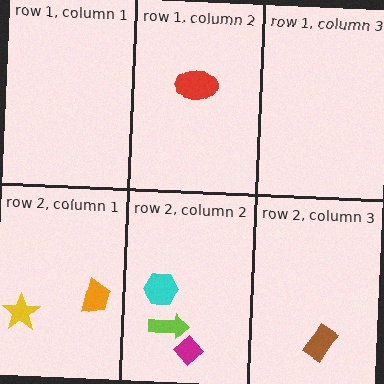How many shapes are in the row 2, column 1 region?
2.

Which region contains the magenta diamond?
The row 2, column 2 region.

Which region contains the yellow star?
The row 2, column 1 region.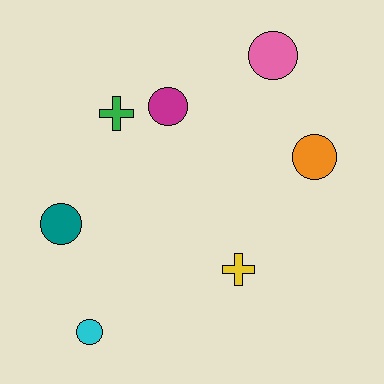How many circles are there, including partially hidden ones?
There are 5 circles.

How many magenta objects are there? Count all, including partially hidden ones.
There is 1 magenta object.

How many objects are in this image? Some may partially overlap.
There are 7 objects.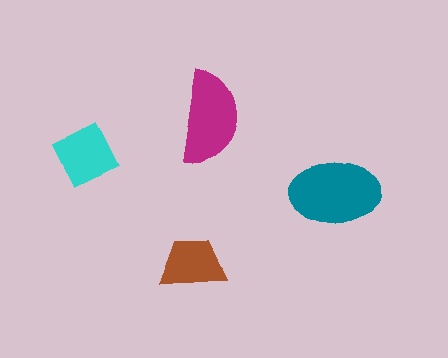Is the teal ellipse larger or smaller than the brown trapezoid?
Larger.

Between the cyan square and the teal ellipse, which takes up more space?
The teal ellipse.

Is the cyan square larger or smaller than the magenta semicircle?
Smaller.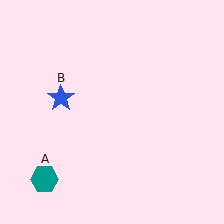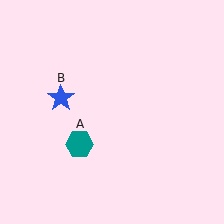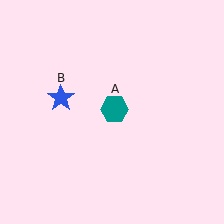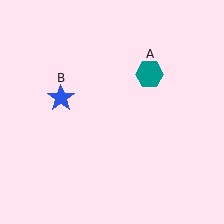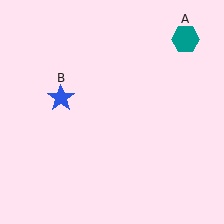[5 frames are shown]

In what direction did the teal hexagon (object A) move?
The teal hexagon (object A) moved up and to the right.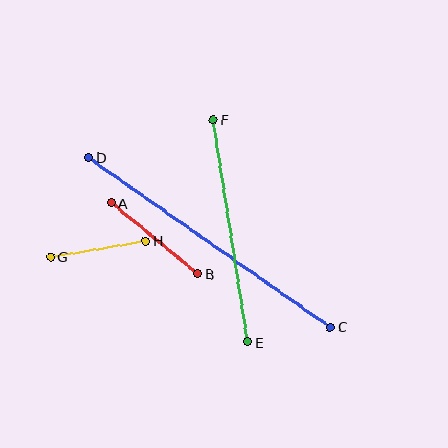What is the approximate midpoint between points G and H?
The midpoint is at approximately (98, 249) pixels.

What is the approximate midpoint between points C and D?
The midpoint is at approximately (209, 242) pixels.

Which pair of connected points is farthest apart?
Points C and D are farthest apart.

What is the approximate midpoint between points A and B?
The midpoint is at approximately (154, 238) pixels.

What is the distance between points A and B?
The distance is approximately 112 pixels.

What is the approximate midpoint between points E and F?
The midpoint is at approximately (230, 231) pixels.